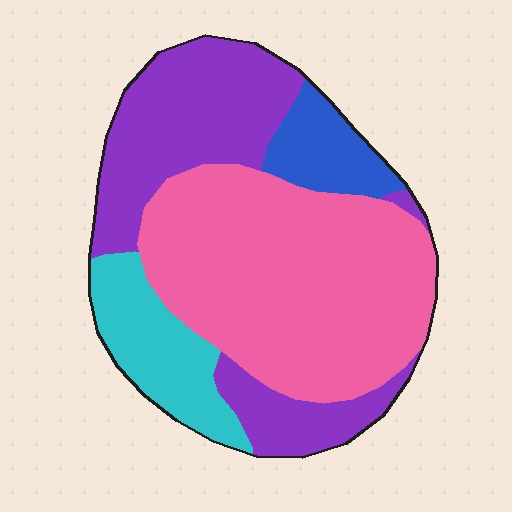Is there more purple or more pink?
Pink.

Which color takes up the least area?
Blue, at roughly 10%.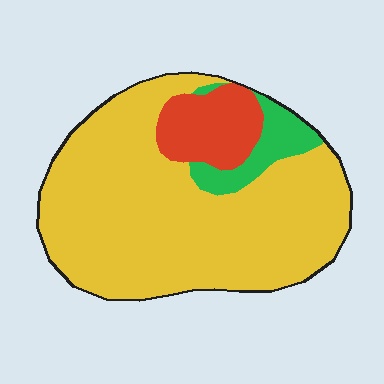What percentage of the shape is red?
Red covers around 15% of the shape.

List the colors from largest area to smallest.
From largest to smallest: yellow, red, green.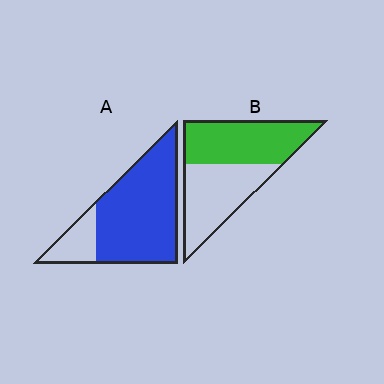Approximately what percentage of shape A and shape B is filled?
A is approximately 80% and B is approximately 50%.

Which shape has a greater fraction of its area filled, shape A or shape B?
Shape A.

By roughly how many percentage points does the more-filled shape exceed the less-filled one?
By roughly 30 percentage points (A over B).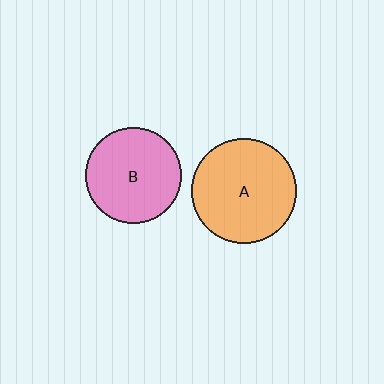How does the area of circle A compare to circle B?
Approximately 1.2 times.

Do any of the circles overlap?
No, none of the circles overlap.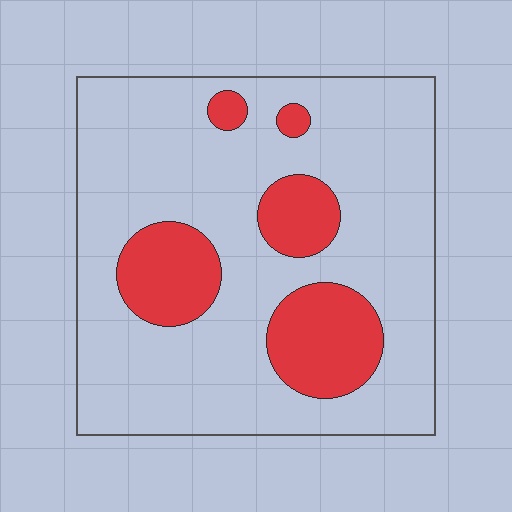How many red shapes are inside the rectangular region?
5.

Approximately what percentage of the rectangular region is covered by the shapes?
Approximately 20%.